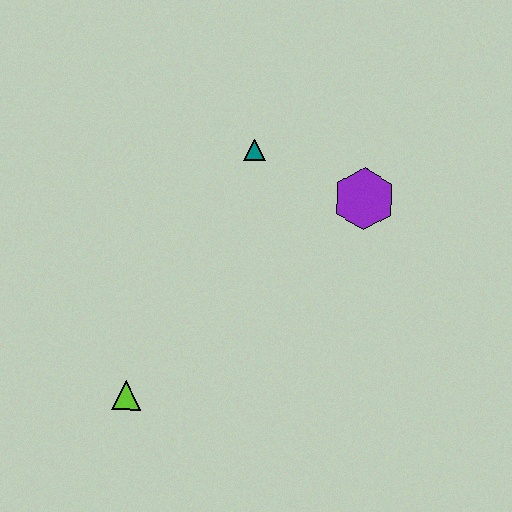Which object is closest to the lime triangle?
The teal triangle is closest to the lime triangle.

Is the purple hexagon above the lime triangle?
Yes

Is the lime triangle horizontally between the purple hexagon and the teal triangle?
No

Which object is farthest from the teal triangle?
The lime triangle is farthest from the teal triangle.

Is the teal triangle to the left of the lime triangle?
No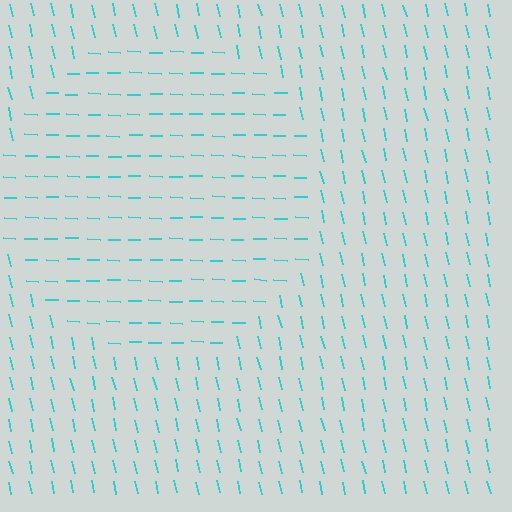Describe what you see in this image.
The image is filled with small cyan line segments. A circle region in the image has lines oriented differently from the surrounding lines, creating a visible texture boundary.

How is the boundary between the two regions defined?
The boundary is defined purely by a change in line orientation (approximately 75 degrees difference). All lines are the same color and thickness.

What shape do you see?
I see a circle.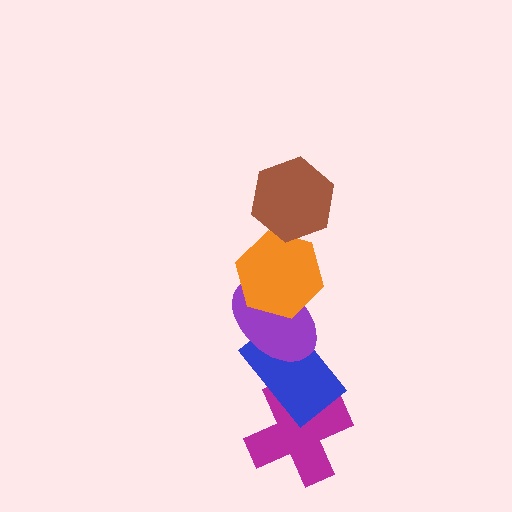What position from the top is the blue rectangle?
The blue rectangle is 4th from the top.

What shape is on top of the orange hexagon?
The brown hexagon is on top of the orange hexagon.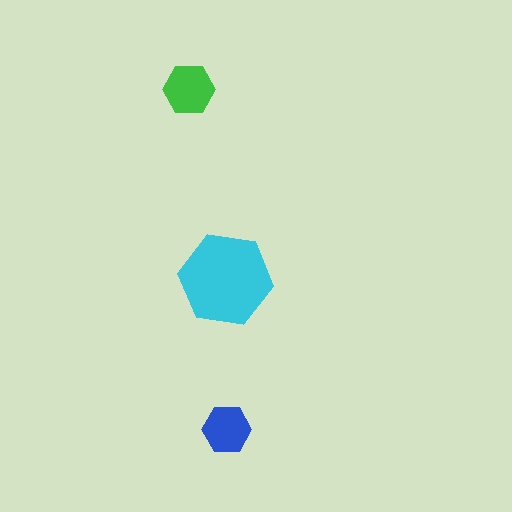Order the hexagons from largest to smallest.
the cyan one, the green one, the blue one.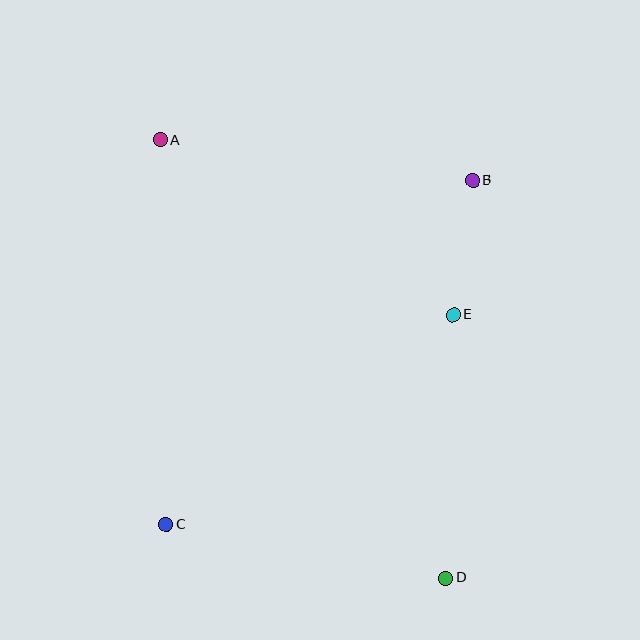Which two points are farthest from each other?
Points A and D are farthest from each other.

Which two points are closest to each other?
Points B and E are closest to each other.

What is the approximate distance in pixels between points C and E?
The distance between C and E is approximately 356 pixels.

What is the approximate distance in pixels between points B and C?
The distance between B and C is approximately 461 pixels.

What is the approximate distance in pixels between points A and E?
The distance between A and E is approximately 341 pixels.